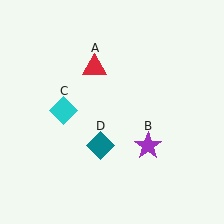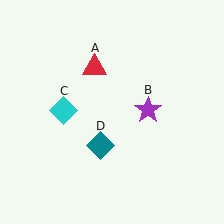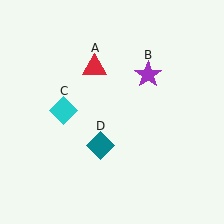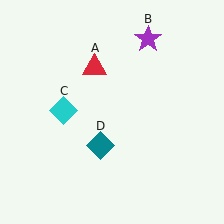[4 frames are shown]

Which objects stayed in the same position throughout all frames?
Red triangle (object A) and cyan diamond (object C) and teal diamond (object D) remained stationary.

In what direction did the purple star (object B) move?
The purple star (object B) moved up.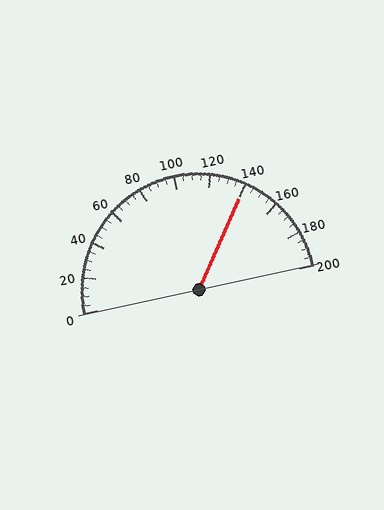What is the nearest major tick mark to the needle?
The nearest major tick mark is 140.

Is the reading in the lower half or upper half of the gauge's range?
The reading is in the upper half of the range (0 to 200).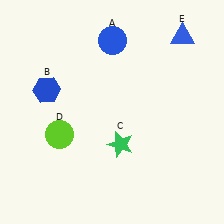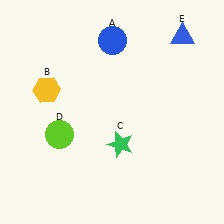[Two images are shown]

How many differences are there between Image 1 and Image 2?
There is 1 difference between the two images.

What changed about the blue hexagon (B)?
In Image 1, B is blue. In Image 2, it changed to yellow.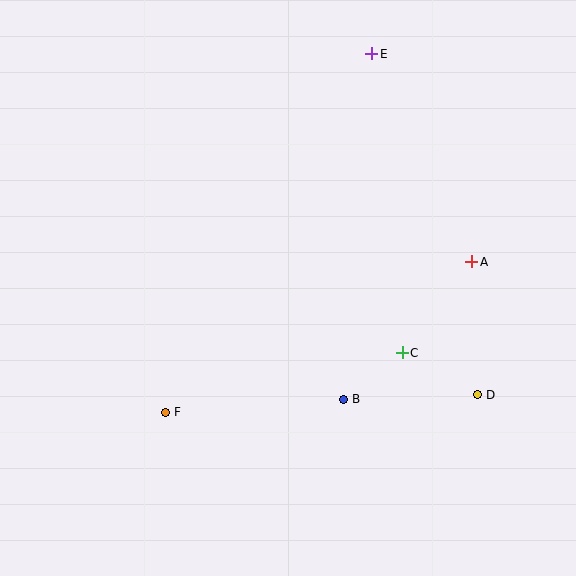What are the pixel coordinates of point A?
Point A is at (472, 262).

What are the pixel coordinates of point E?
Point E is at (371, 54).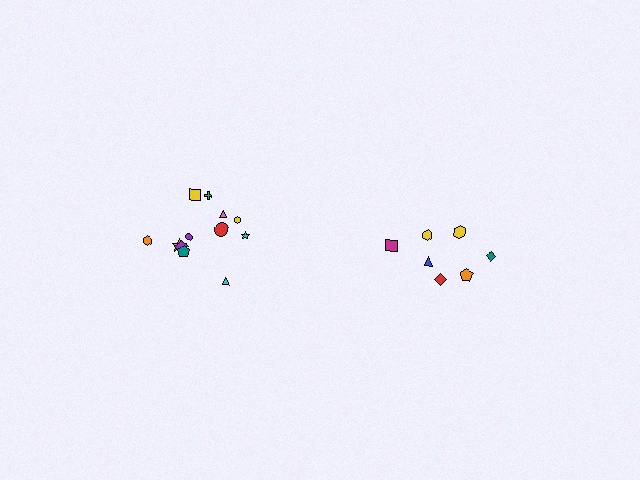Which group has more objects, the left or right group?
The left group.